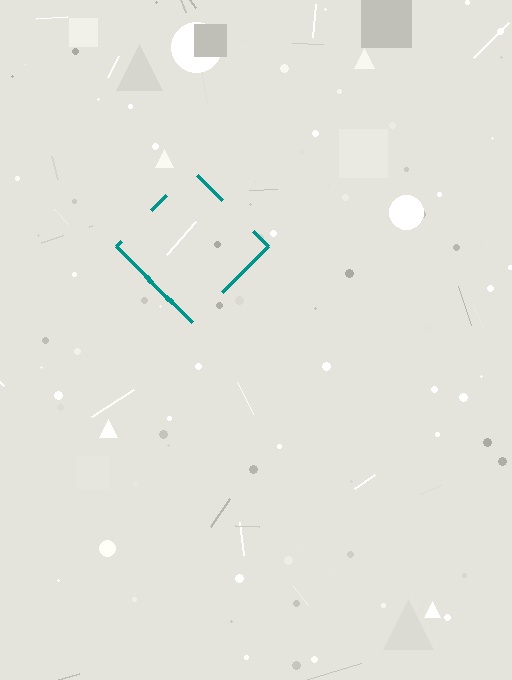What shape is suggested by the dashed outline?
The dashed outline suggests a diamond.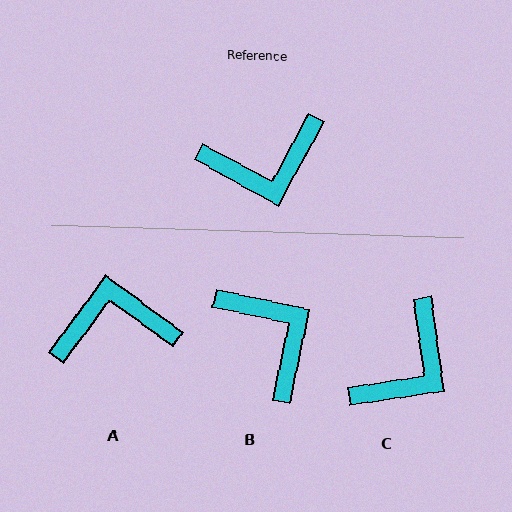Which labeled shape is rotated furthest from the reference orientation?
A, about 172 degrees away.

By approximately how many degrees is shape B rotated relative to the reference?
Approximately 107 degrees counter-clockwise.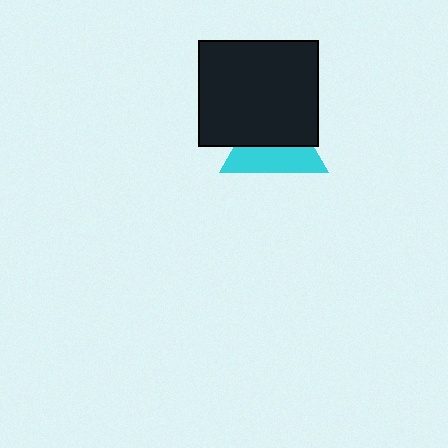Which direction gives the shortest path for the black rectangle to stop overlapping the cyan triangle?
Moving up gives the shortest separation.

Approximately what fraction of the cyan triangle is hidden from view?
Roughly 53% of the cyan triangle is hidden behind the black rectangle.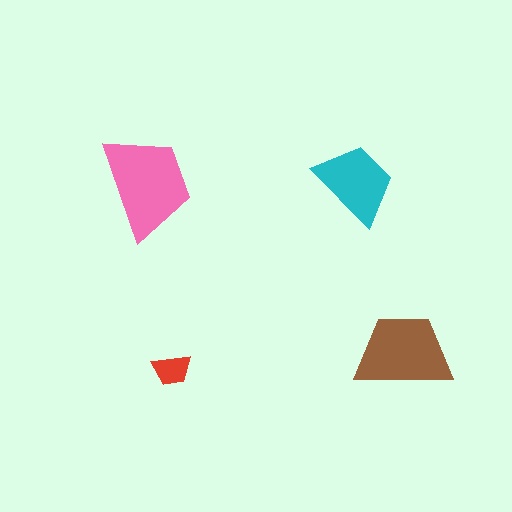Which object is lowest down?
The red trapezoid is bottommost.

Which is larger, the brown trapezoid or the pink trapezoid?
The pink one.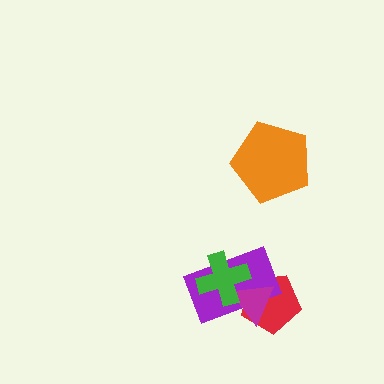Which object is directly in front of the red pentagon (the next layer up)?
The purple rectangle is directly in front of the red pentagon.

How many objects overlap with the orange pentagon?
0 objects overlap with the orange pentagon.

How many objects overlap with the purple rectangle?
3 objects overlap with the purple rectangle.